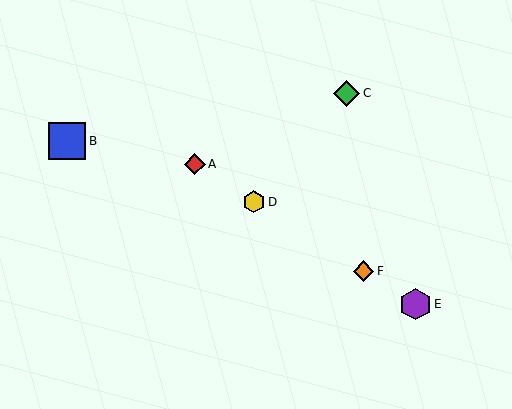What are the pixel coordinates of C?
Object C is at (347, 93).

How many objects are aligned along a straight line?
4 objects (A, D, E, F) are aligned along a straight line.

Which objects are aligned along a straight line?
Objects A, D, E, F are aligned along a straight line.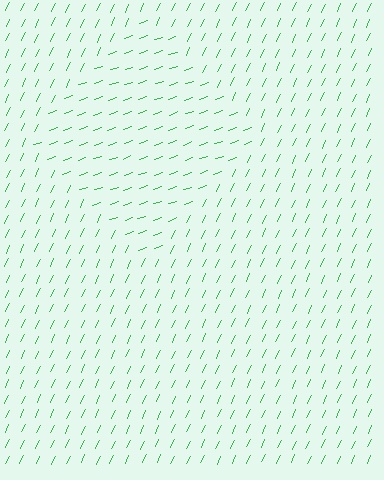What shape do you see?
I see a diamond.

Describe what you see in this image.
The image is filled with small green line segments. A diamond region in the image has lines oriented differently from the surrounding lines, creating a visible texture boundary.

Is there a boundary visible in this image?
Yes, there is a texture boundary formed by a change in line orientation.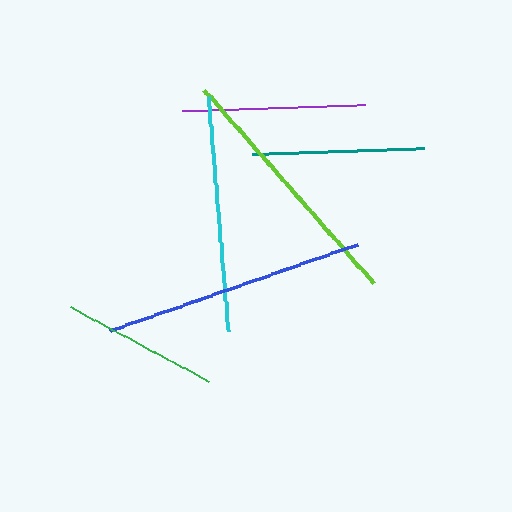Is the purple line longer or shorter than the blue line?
The blue line is longer than the purple line.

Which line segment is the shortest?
The green line is the shortest at approximately 157 pixels.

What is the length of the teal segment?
The teal segment is approximately 174 pixels long.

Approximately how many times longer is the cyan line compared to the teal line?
The cyan line is approximately 1.4 times the length of the teal line.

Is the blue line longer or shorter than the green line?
The blue line is longer than the green line.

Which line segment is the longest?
The blue line is the longest at approximately 262 pixels.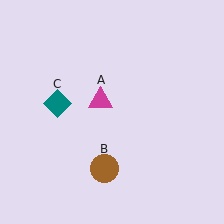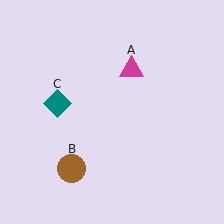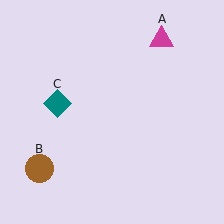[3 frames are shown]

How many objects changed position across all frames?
2 objects changed position: magenta triangle (object A), brown circle (object B).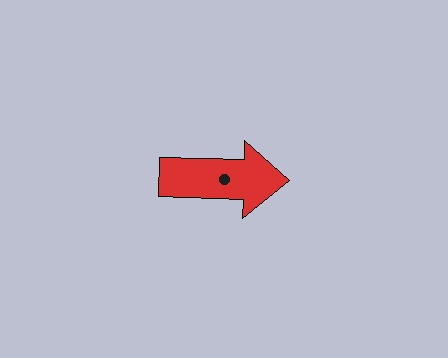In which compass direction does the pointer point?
East.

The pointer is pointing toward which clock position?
Roughly 3 o'clock.